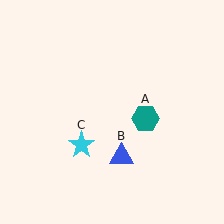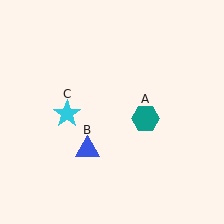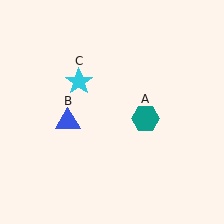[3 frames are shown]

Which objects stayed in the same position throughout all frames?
Teal hexagon (object A) remained stationary.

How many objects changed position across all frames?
2 objects changed position: blue triangle (object B), cyan star (object C).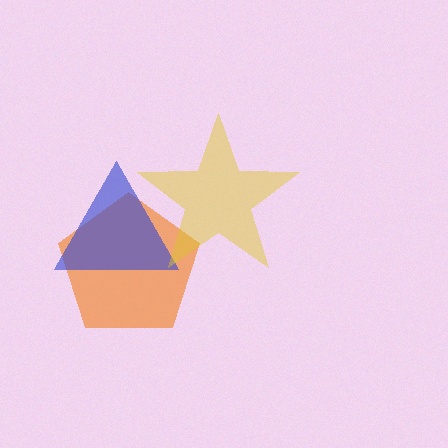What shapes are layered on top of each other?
The layered shapes are: an orange pentagon, a blue triangle, a yellow star.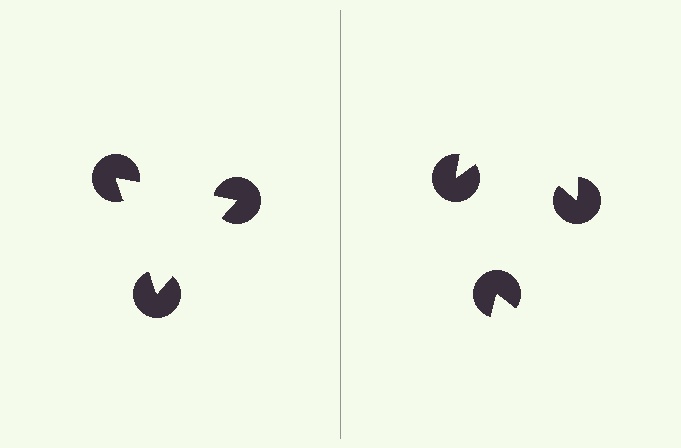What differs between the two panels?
The pac-man discs are positioned identically on both sides; only the wedge orientations differ. On the left they align to a triangle; on the right they are misaligned.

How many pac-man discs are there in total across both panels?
6 — 3 on each side.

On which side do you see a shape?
An illusory triangle appears on the left side. On the right side the wedge cuts are rotated, so no coherent shape forms.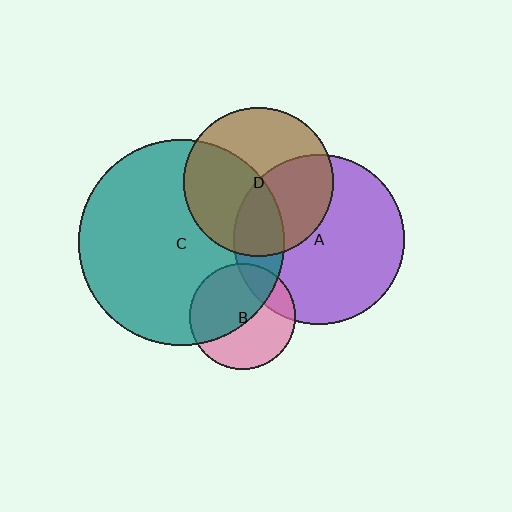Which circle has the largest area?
Circle C (teal).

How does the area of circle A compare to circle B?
Approximately 2.6 times.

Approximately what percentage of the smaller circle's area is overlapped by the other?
Approximately 55%.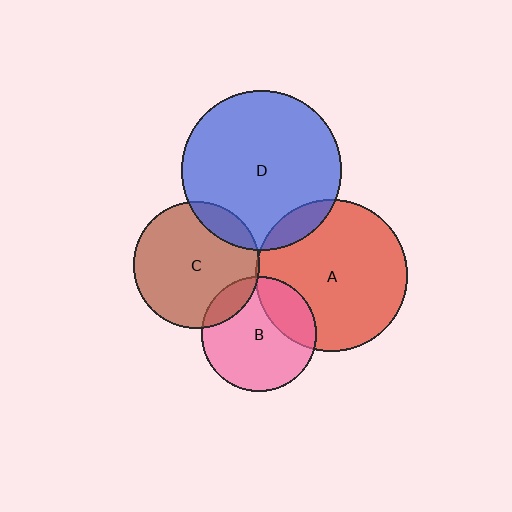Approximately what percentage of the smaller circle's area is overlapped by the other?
Approximately 5%.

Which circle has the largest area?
Circle D (blue).